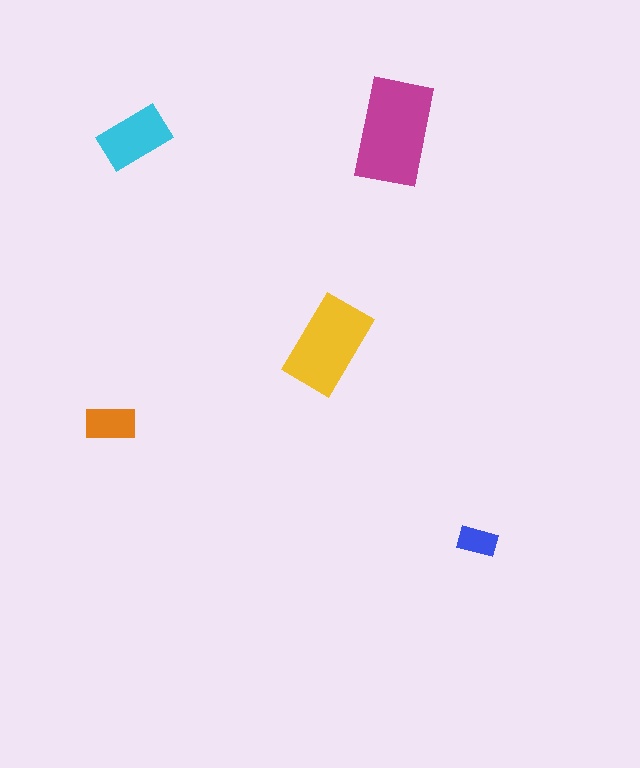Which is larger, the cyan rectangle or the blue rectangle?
The cyan one.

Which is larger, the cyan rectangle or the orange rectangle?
The cyan one.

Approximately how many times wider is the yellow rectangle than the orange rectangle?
About 2 times wider.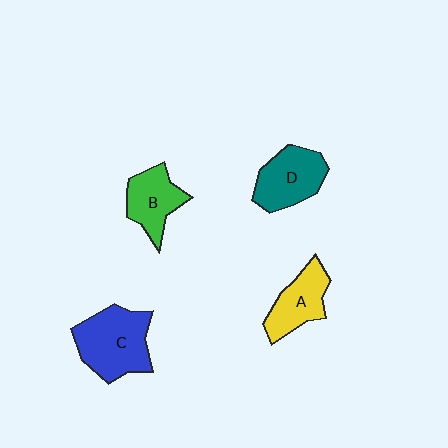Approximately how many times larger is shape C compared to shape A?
Approximately 1.5 times.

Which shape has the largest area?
Shape C (blue).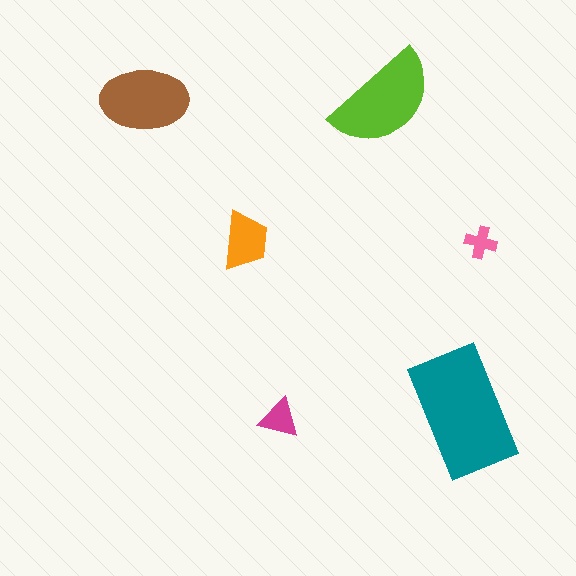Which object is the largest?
The teal rectangle.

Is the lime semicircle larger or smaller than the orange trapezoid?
Larger.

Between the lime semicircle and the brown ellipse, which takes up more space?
The lime semicircle.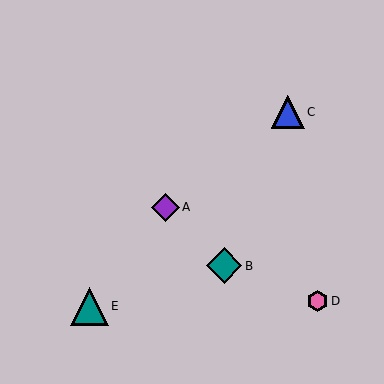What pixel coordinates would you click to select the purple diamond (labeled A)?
Click at (165, 207) to select the purple diamond A.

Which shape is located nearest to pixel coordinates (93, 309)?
The teal triangle (labeled E) at (90, 306) is nearest to that location.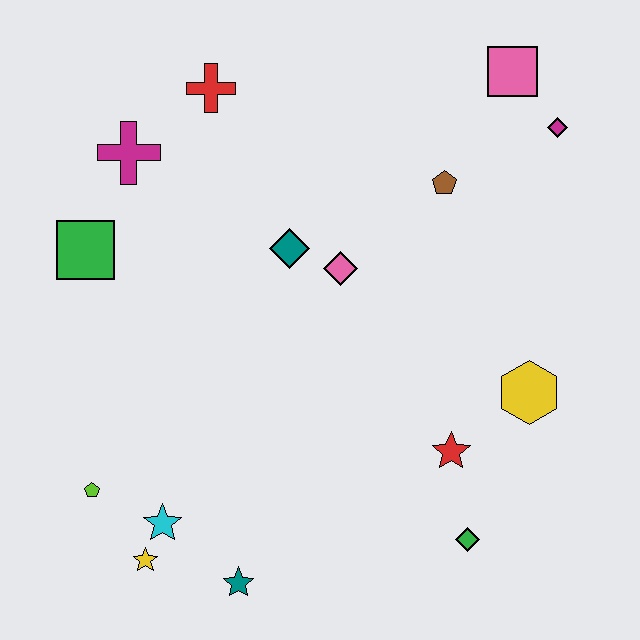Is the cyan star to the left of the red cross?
Yes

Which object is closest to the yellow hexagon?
The red star is closest to the yellow hexagon.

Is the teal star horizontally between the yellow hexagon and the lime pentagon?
Yes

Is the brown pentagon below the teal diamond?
No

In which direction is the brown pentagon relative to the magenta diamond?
The brown pentagon is to the left of the magenta diamond.